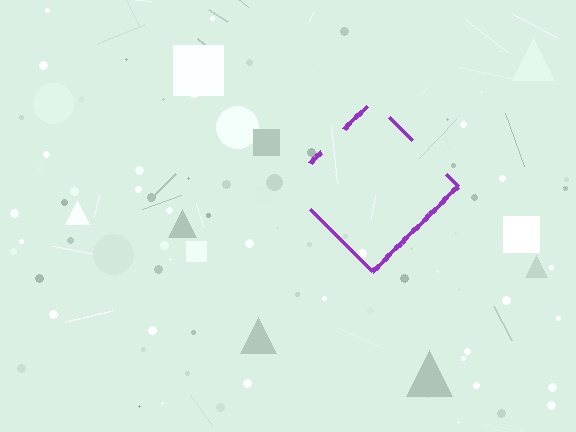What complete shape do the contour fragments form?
The contour fragments form a diamond.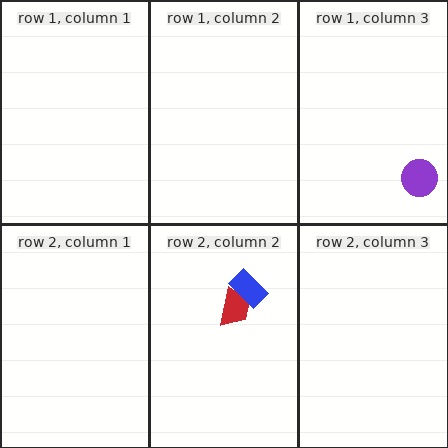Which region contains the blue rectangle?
The row 2, column 2 region.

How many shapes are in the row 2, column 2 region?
2.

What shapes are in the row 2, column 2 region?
The red trapezoid, the blue rectangle.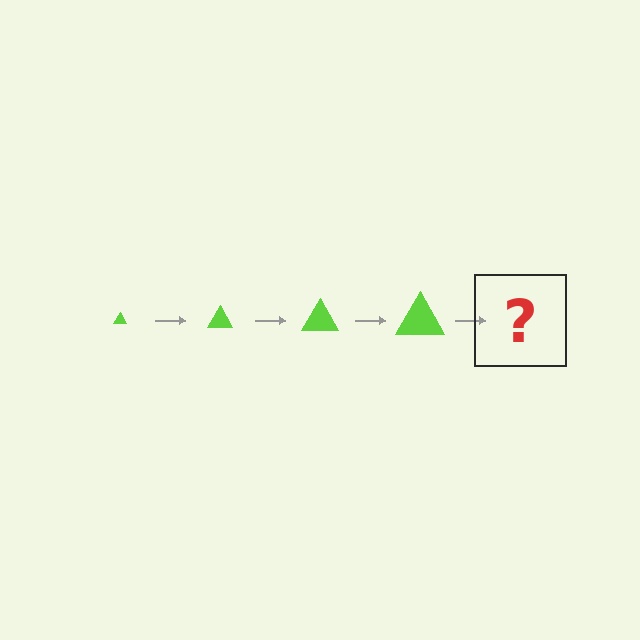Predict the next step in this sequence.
The next step is a lime triangle, larger than the previous one.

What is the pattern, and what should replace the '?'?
The pattern is that the triangle gets progressively larger each step. The '?' should be a lime triangle, larger than the previous one.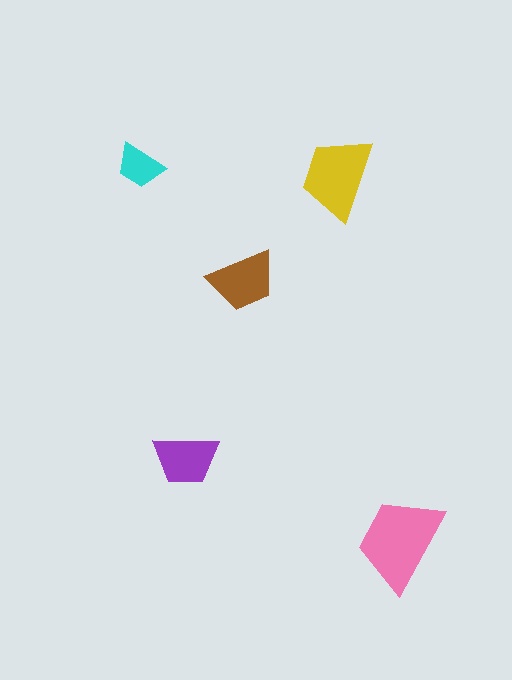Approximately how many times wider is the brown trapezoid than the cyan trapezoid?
About 1.5 times wider.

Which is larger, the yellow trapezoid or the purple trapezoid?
The yellow one.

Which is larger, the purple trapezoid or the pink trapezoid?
The pink one.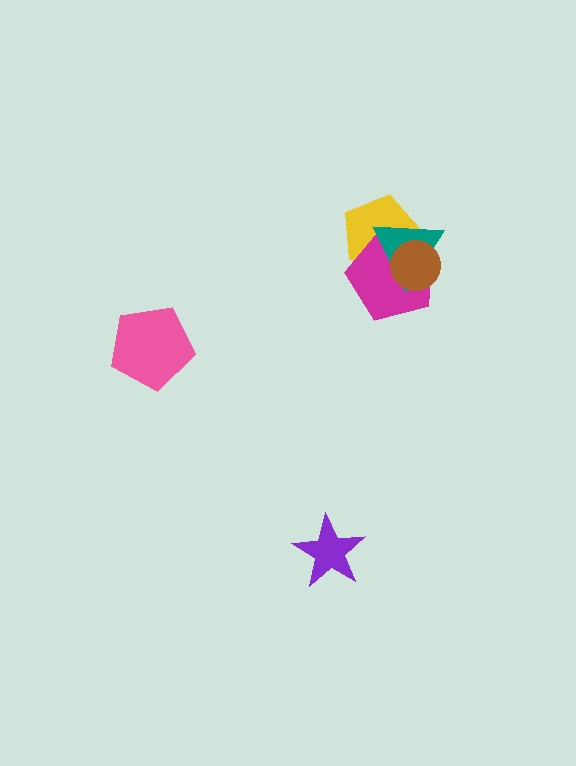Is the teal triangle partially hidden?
Yes, it is partially covered by another shape.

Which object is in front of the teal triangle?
The brown circle is in front of the teal triangle.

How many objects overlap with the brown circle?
3 objects overlap with the brown circle.